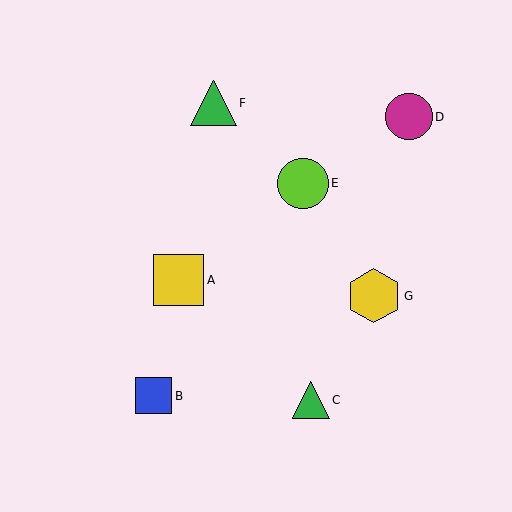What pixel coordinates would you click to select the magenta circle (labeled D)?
Click at (409, 117) to select the magenta circle D.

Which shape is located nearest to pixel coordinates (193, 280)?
The yellow square (labeled A) at (178, 280) is nearest to that location.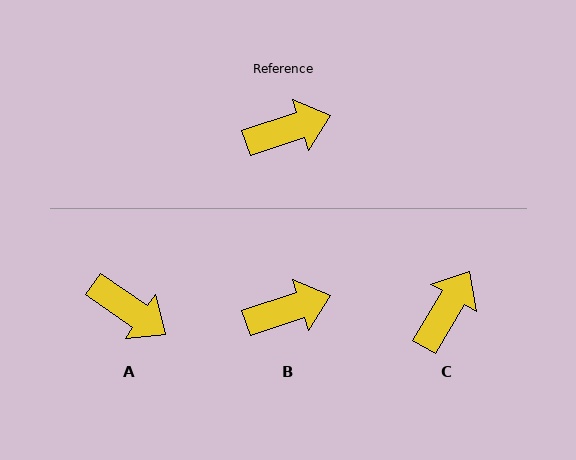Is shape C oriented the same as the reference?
No, it is off by about 41 degrees.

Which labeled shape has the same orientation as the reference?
B.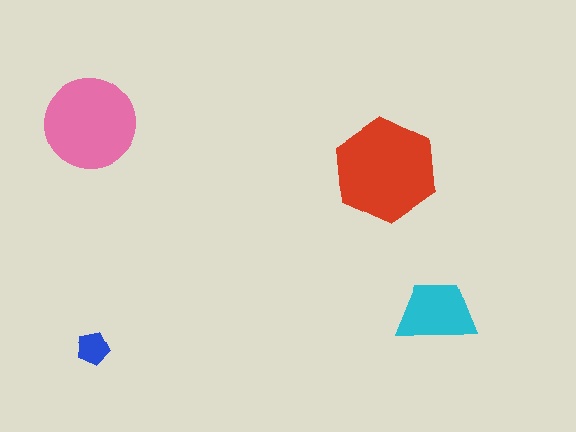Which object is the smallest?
The blue pentagon.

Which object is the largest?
The red hexagon.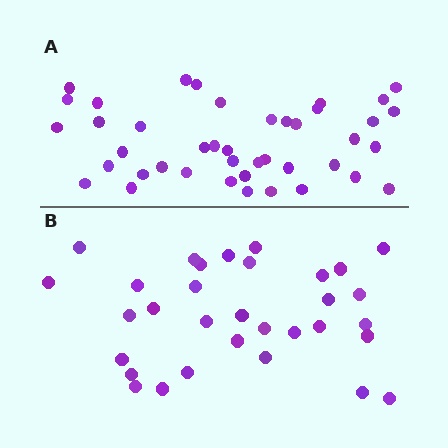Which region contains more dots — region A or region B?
Region A (the top region) has more dots.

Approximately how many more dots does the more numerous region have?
Region A has roughly 10 or so more dots than region B.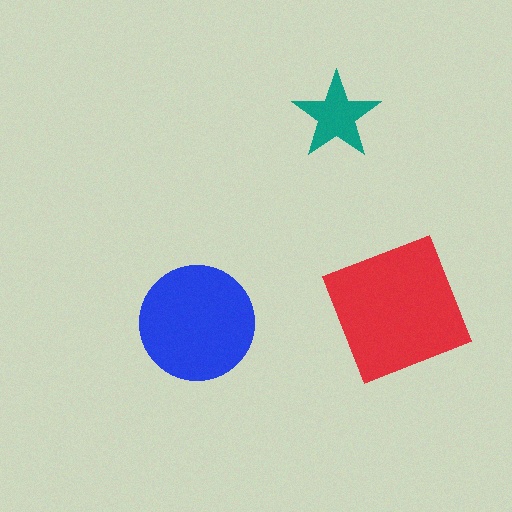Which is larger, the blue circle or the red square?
The red square.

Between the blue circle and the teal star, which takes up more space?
The blue circle.